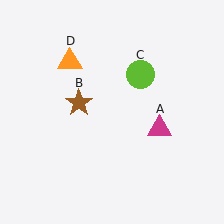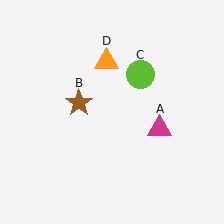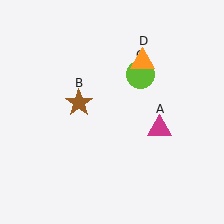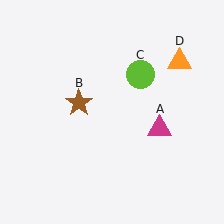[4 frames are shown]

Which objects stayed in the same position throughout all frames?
Magenta triangle (object A) and brown star (object B) and lime circle (object C) remained stationary.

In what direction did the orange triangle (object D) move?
The orange triangle (object D) moved right.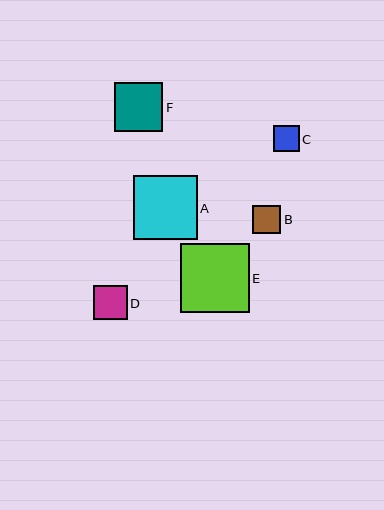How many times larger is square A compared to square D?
Square A is approximately 1.9 times the size of square D.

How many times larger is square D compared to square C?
Square D is approximately 1.3 times the size of square C.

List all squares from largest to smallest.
From largest to smallest: E, A, F, D, B, C.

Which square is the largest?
Square E is the largest with a size of approximately 69 pixels.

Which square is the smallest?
Square C is the smallest with a size of approximately 26 pixels.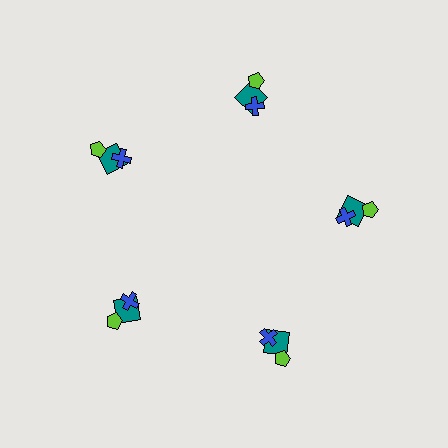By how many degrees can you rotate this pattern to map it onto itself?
The pattern maps onto itself every 72 degrees of rotation.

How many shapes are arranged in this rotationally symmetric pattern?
There are 15 shapes, arranged in 5 groups of 3.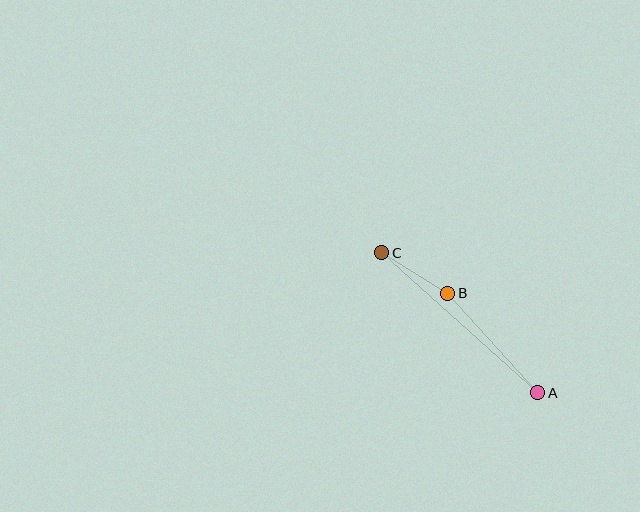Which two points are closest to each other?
Points B and C are closest to each other.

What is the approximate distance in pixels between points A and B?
The distance between A and B is approximately 135 pixels.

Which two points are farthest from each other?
Points A and C are farthest from each other.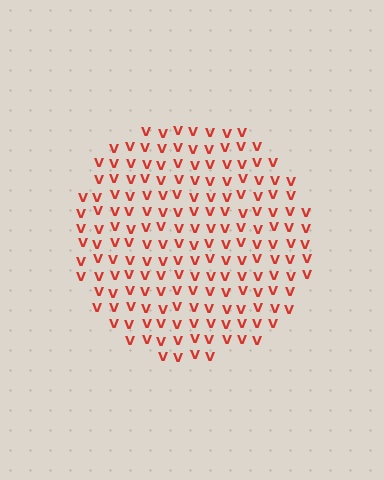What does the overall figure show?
The overall figure shows a circle.